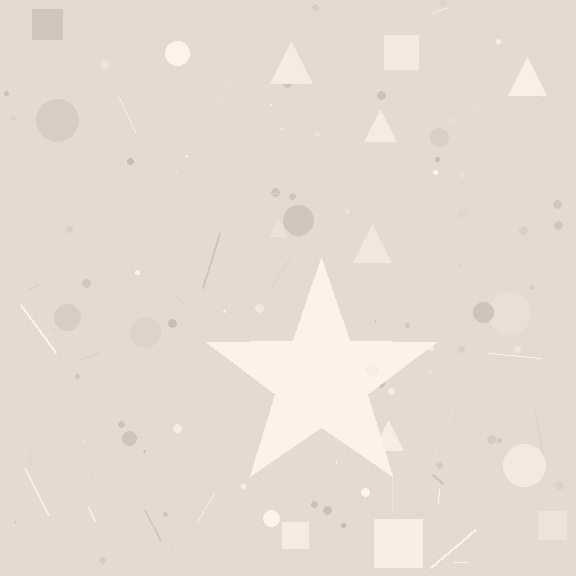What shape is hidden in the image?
A star is hidden in the image.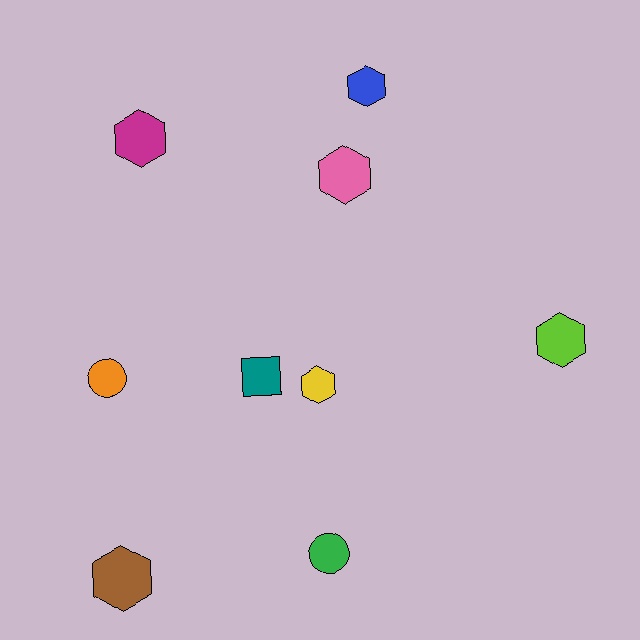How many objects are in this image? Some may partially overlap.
There are 9 objects.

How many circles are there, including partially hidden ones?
There are 2 circles.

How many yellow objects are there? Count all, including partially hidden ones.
There is 1 yellow object.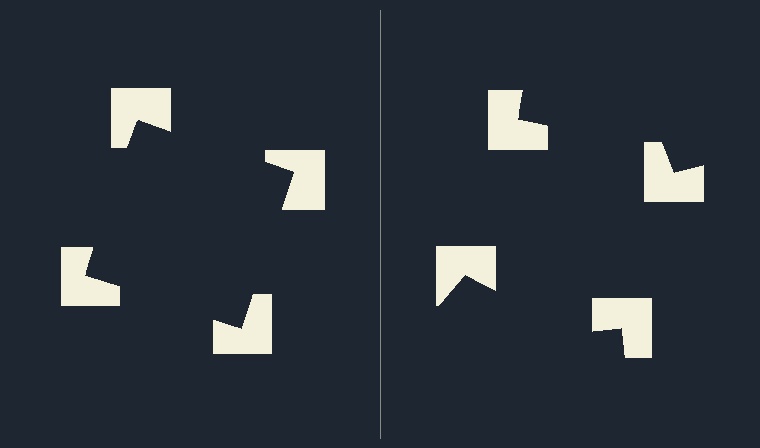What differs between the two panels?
The notched squares are positioned identically on both sides; only the wedge orientations differ. On the left they align to a square; on the right they are misaligned.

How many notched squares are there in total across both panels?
8 — 4 on each side.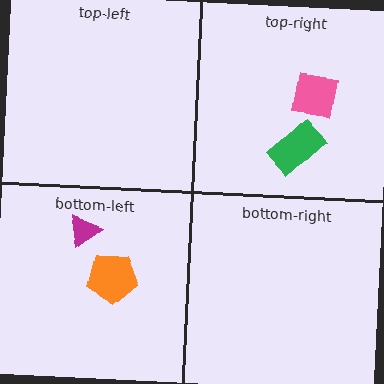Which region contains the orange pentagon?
The bottom-left region.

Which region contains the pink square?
The top-right region.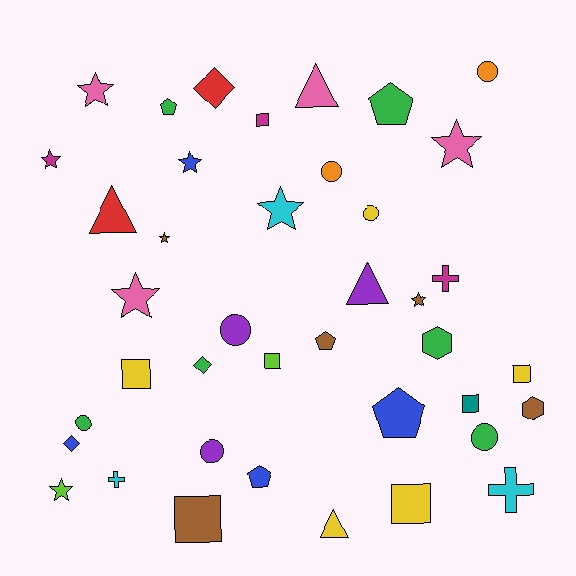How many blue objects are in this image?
There are 4 blue objects.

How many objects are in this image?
There are 40 objects.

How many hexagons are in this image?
There are 2 hexagons.